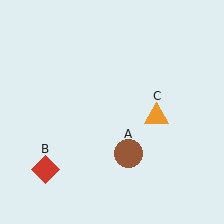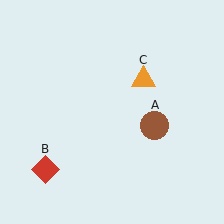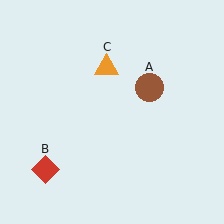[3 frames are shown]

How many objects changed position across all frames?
2 objects changed position: brown circle (object A), orange triangle (object C).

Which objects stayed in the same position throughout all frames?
Red diamond (object B) remained stationary.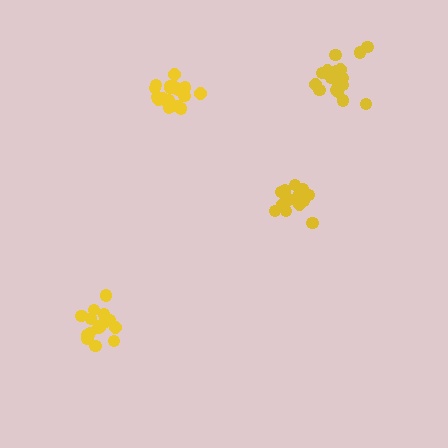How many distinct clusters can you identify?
There are 4 distinct clusters.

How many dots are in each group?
Group 1: 14 dots, Group 2: 17 dots, Group 3: 19 dots, Group 4: 15 dots (65 total).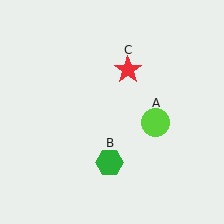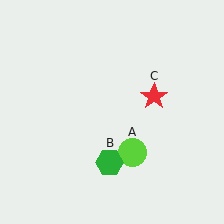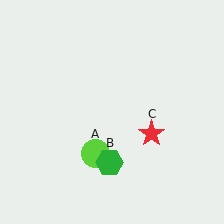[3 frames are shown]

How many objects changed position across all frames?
2 objects changed position: lime circle (object A), red star (object C).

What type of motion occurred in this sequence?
The lime circle (object A), red star (object C) rotated clockwise around the center of the scene.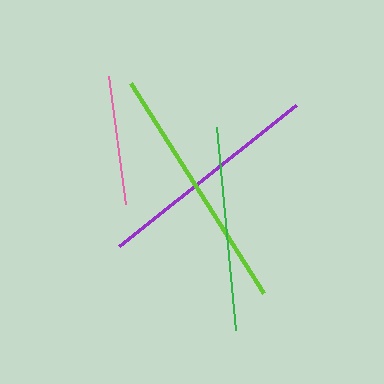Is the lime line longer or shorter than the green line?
The lime line is longer than the green line.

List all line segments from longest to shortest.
From longest to shortest: lime, purple, green, pink.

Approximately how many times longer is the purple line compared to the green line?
The purple line is approximately 1.1 times the length of the green line.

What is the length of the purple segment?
The purple segment is approximately 226 pixels long.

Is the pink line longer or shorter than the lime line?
The lime line is longer than the pink line.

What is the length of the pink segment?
The pink segment is approximately 130 pixels long.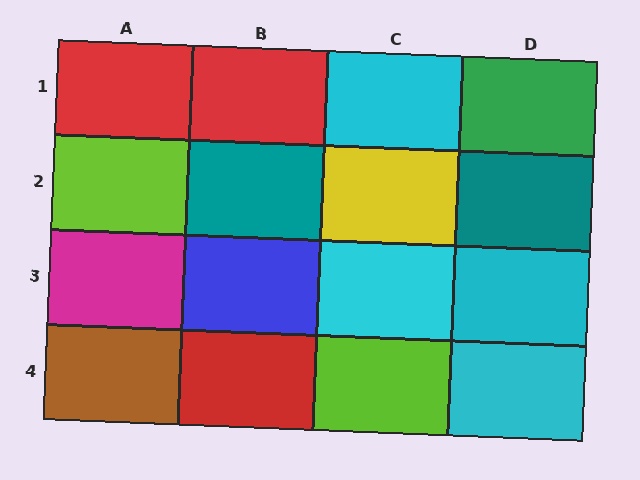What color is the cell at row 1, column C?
Cyan.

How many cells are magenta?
1 cell is magenta.